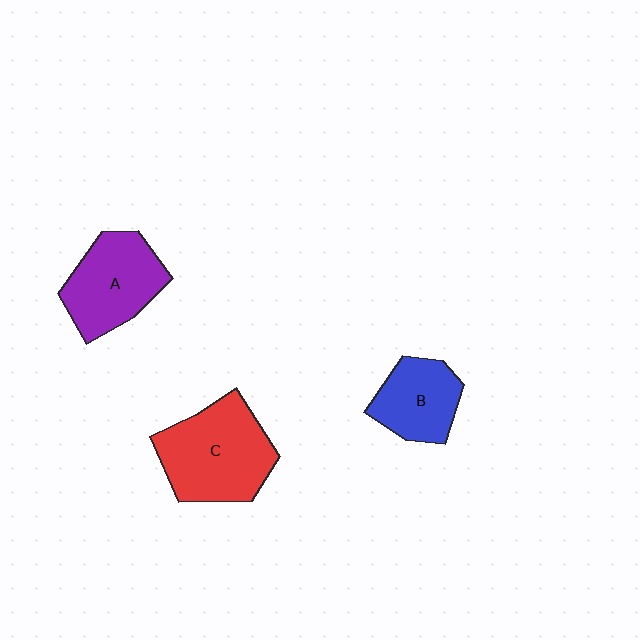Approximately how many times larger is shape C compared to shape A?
Approximately 1.3 times.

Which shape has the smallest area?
Shape B (blue).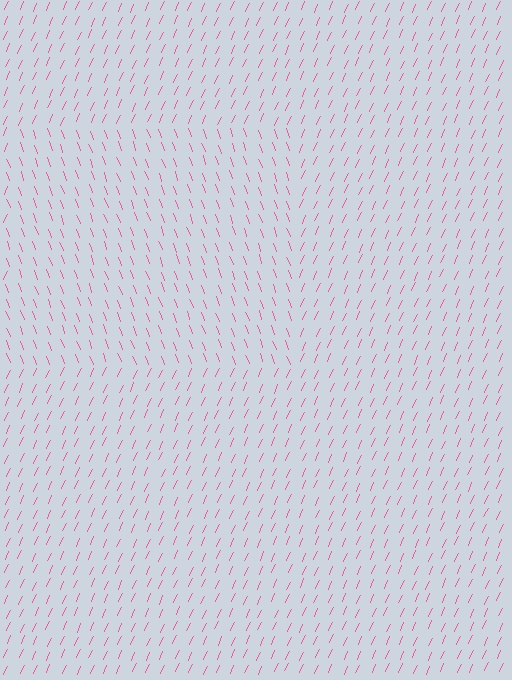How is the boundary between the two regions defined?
The boundary is defined purely by a change in line orientation (approximately 45 degrees difference). All lines are the same color and thickness.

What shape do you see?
I see a rectangle.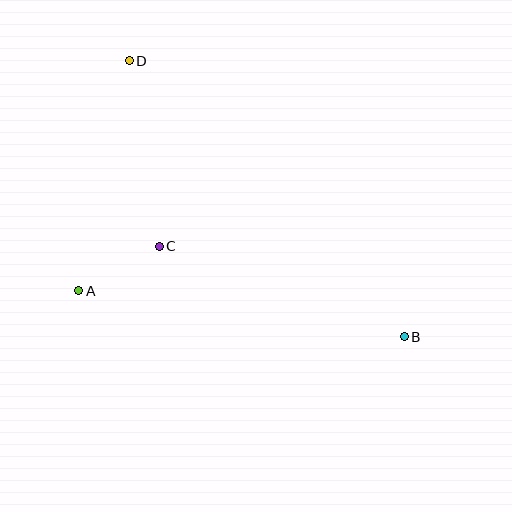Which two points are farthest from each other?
Points B and D are farthest from each other.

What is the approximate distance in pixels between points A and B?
The distance between A and B is approximately 329 pixels.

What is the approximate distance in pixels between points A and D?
The distance between A and D is approximately 236 pixels.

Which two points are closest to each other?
Points A and C are closest to each other.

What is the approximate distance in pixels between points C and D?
The distance between C and D is approximately 188 pixels.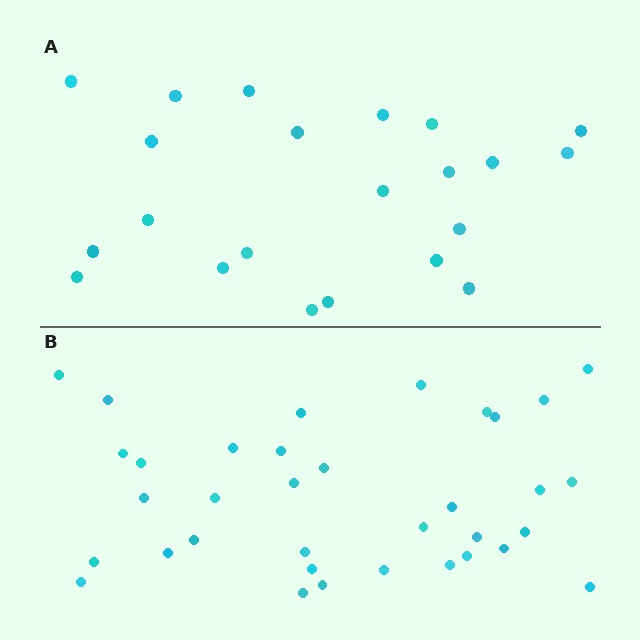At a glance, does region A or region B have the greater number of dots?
Region B (the bottom region) has more dots.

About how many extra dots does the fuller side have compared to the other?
Region B has approximately 15 more dots than region A.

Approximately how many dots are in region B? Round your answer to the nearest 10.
About 40 dots. (The exact count is 35, which rounds to 40.)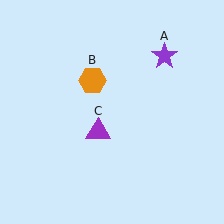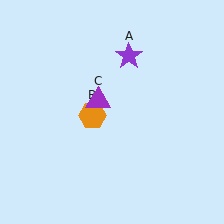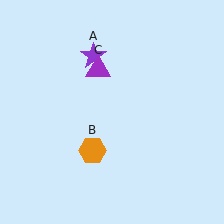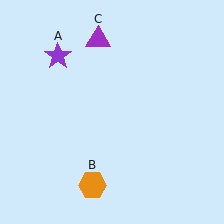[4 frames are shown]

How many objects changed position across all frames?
3 objects changed position: purple star (object A), orange hexagon (object B), purple triangle (object C).